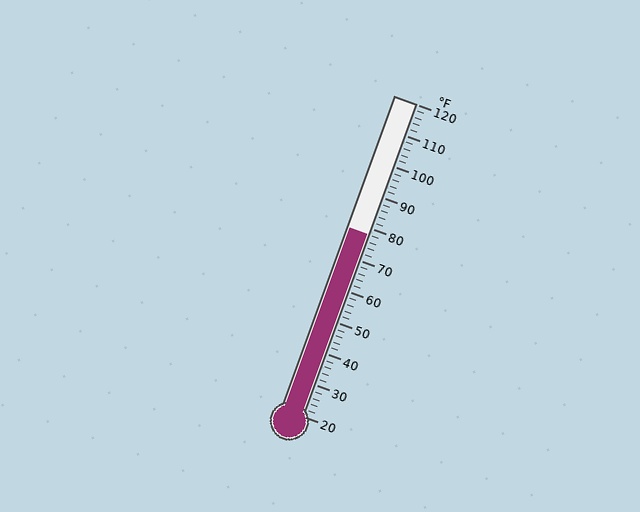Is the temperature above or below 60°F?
The temperature is above 60°F.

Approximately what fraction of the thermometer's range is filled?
The thermometer is filled to approximately 60% of its range.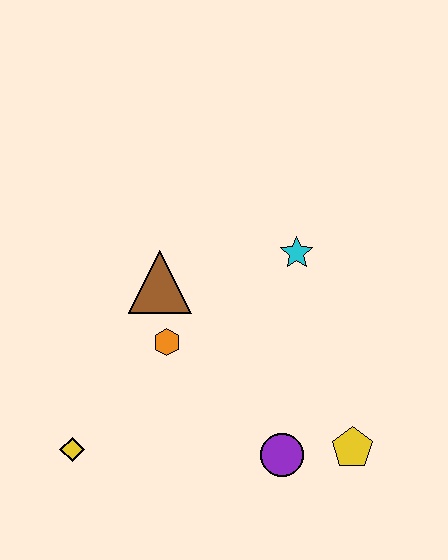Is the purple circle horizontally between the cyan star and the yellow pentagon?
No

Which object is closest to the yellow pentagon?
The purple circle is closest to the yellow pentagon.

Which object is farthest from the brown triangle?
The yellow pentagon is farthest from the brown triangle.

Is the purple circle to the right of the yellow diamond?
Yes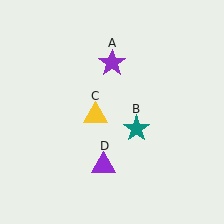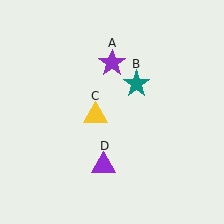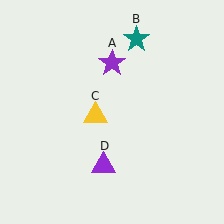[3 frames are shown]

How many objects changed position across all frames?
1 object changed position: teal star (object B).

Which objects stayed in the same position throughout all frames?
Purple star (object A) and yellow triangle (object C) and purple triangle (object D) remained stationary.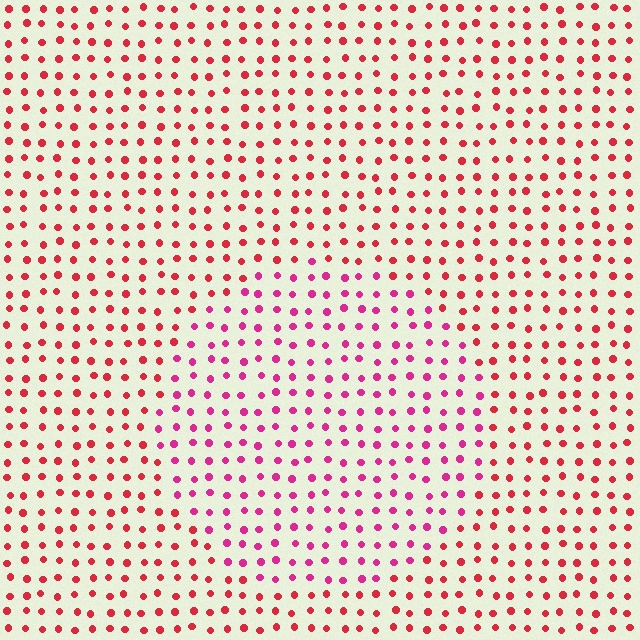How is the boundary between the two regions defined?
The boundary is defined purely by a slight shift in hue (about 29 degrees). Spacing, size, and orientation are identical on both sides.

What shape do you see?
I see a circle.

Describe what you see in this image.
The image is filled with small red elements in a uniform arrangement. A circle-shaped region is visible where the elements are tinted to a slightly different hue, forming a subtle color boundary.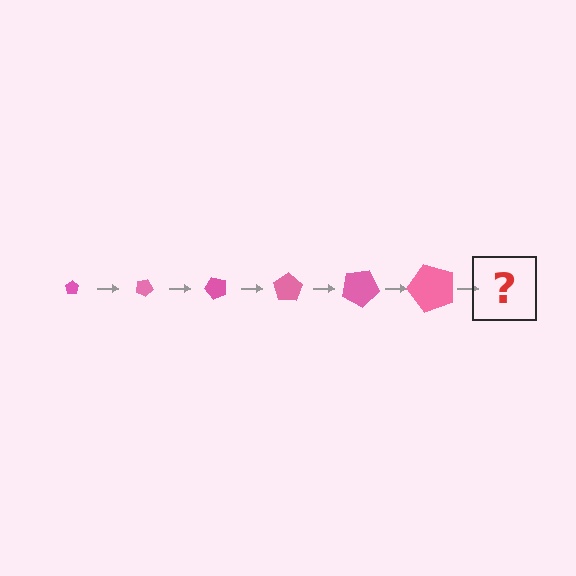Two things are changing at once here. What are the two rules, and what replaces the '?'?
The two rules are that the pentagon grows larger each step and it rotates 25 degrees each step. The '?' should be a pentagon, larger than the previous one and rotated 150 degrees from the start.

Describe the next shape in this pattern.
It should be a pentagon, larger than the previous one and rotated 150 degrees from the start.